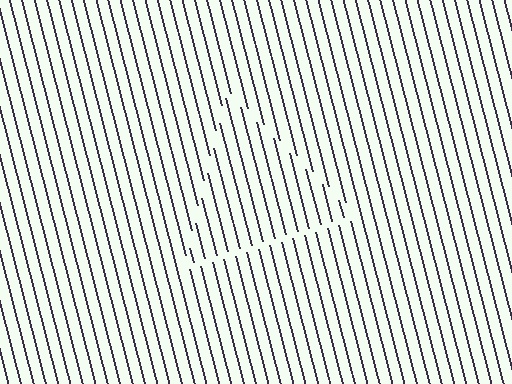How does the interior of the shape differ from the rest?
The interior of the shape contains the same grating, shifted by half a period — the contour is defined by the phase discontinuity where line-ends from the inner and outer gratings abut.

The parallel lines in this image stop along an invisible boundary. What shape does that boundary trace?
An illusory triangle. The interior of the shape contains the same grating, shifted by half a period — the contour is defined by the phase discontinuity where line-ends from the inner and outer gratings abut.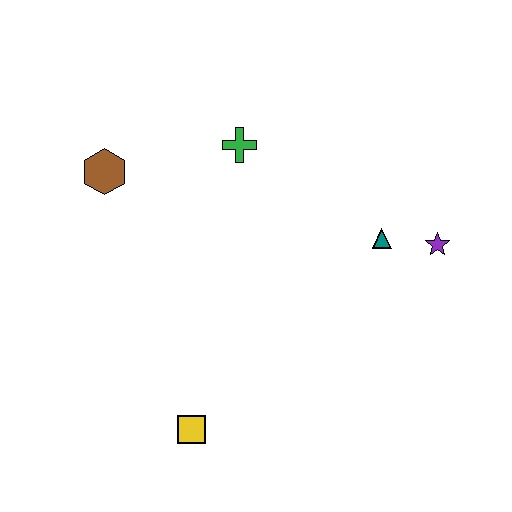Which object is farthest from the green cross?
The yellow square is farthest from the green cross.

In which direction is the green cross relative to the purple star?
The green cross is to the left of the purple star.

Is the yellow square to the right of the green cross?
No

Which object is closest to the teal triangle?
The purple star is closest to the teal triangle.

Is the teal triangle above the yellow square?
Yes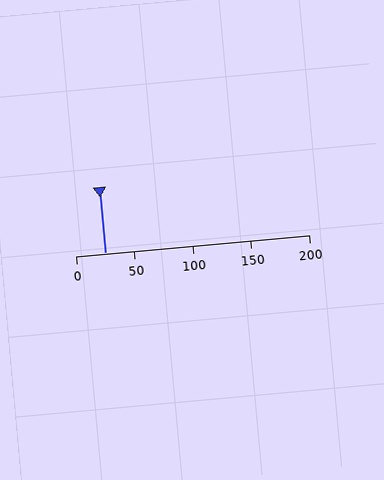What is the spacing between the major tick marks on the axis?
The major ticks are spaced 50 apart.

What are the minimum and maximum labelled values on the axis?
The axis runs from 0 to 200.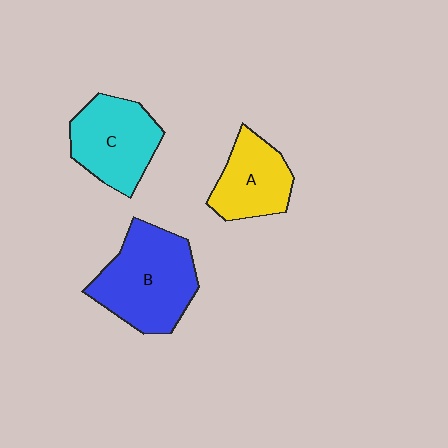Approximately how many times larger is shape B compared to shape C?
Approximately 1.3 times.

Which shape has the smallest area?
Shape A (yellow).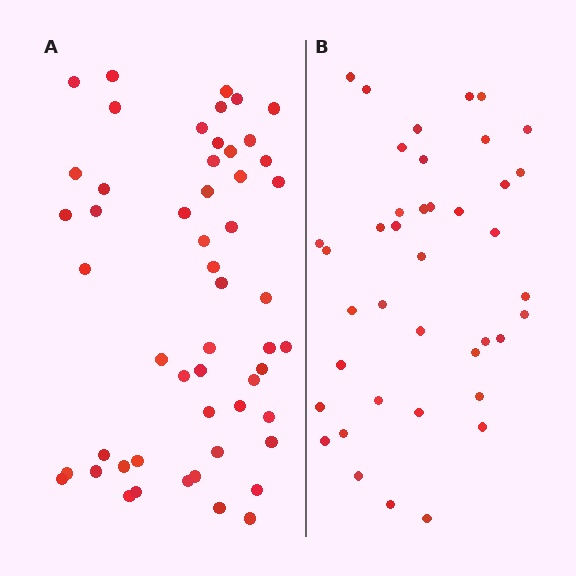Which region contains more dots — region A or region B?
Region A (the left region) has more dots.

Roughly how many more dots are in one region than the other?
Region A has approximately 15 more dots than region B.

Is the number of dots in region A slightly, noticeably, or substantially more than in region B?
Region A has noticeably more, but not dramatically so. The ratio is roughly 1.3 to 1.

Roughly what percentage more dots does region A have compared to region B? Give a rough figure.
About 30% more.